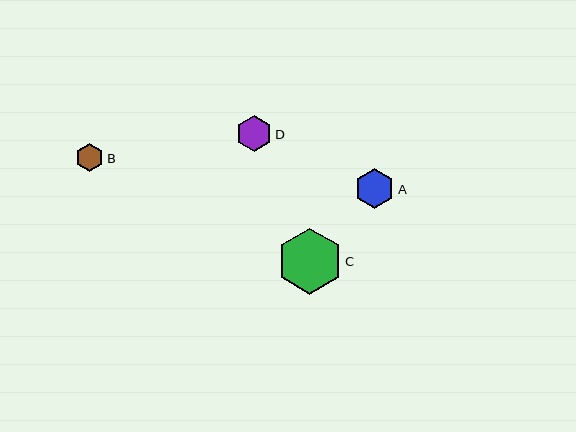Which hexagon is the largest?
Hexagon C is the largest with a size of approximately 66 pixels.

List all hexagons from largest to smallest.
From largest to smallest: C, A, D, B.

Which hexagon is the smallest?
Hexagon B is the smallest with a size of approximately 28 pixels.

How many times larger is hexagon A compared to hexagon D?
Hexagon A is approximately 1.1 times the size of hexagon D.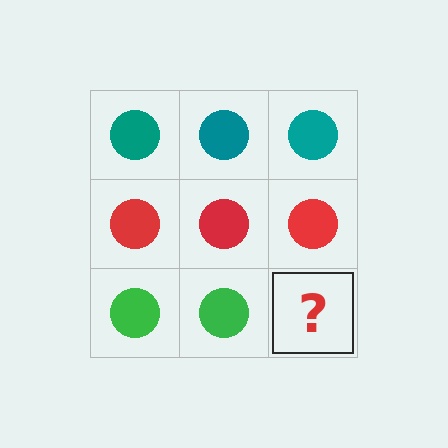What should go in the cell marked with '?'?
The missing cell should contain a green circle.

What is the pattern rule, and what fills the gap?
The rule is that each row has a consistent color. The gap should be filled with a green circle.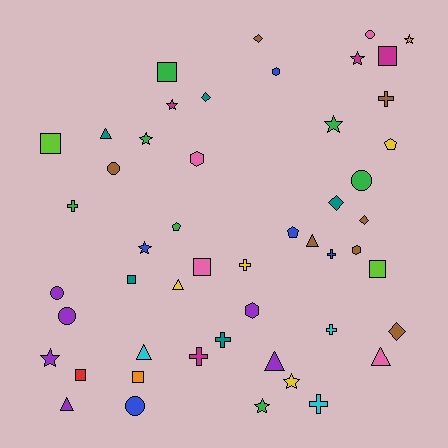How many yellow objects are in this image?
There are 4 yellow objects.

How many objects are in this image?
There are 50 objects.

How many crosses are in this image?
There are 8 crosses.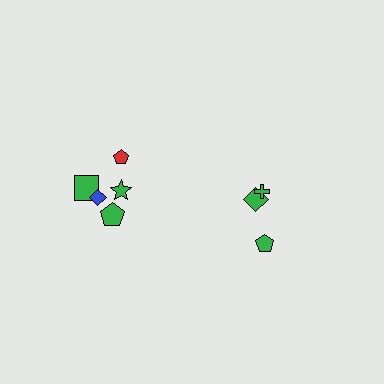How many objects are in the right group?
There are 3 objects.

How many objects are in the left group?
There are 5 objects.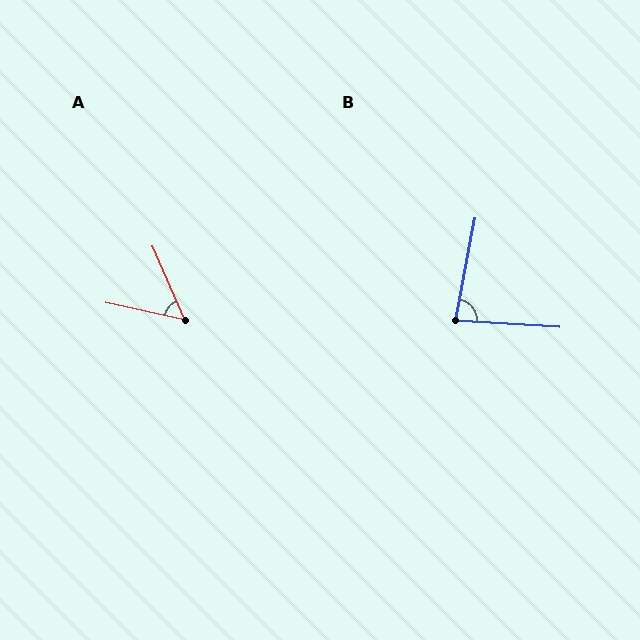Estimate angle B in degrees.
Approximately 83 degrees.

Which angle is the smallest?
A, at approximately 54 degrees.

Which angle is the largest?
B, at approximately 83 degrees.